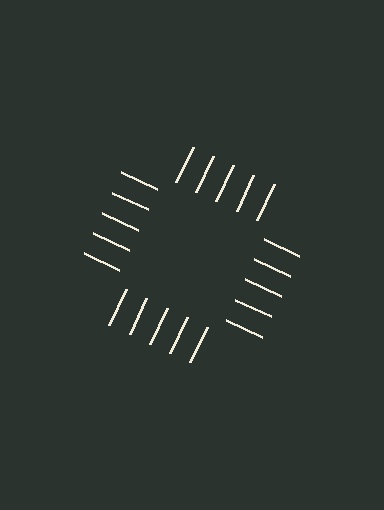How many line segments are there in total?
20 — 5 along each of the 4 edges.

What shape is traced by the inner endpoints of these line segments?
An illusory square — the line segments terminate on its edges but no continuous stroke is drawn.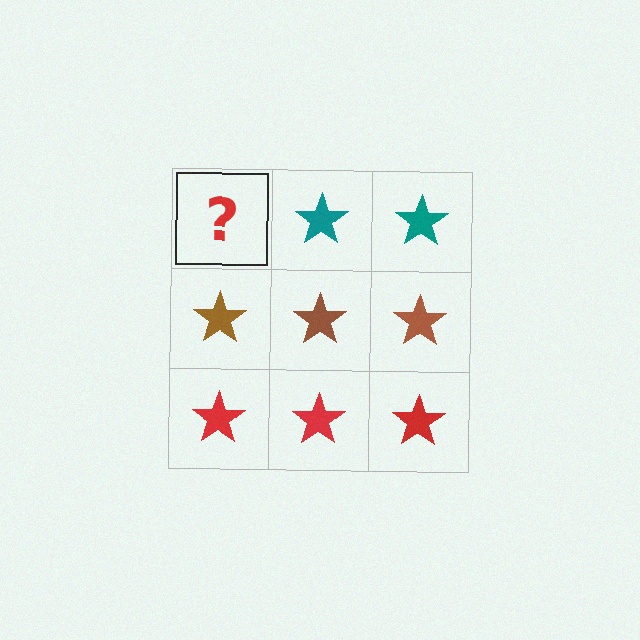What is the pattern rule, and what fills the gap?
The rule is that each row has a consistent color. The gap should be filled with a teal star.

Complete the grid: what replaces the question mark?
The question mark should be replaced with a teal star.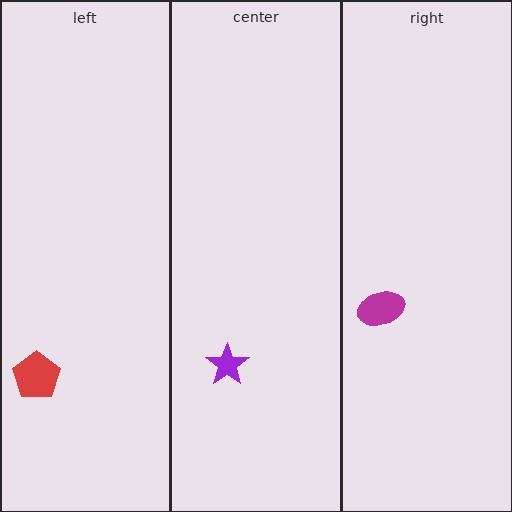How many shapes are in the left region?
1.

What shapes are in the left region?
The red pentagon.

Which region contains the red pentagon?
The left region.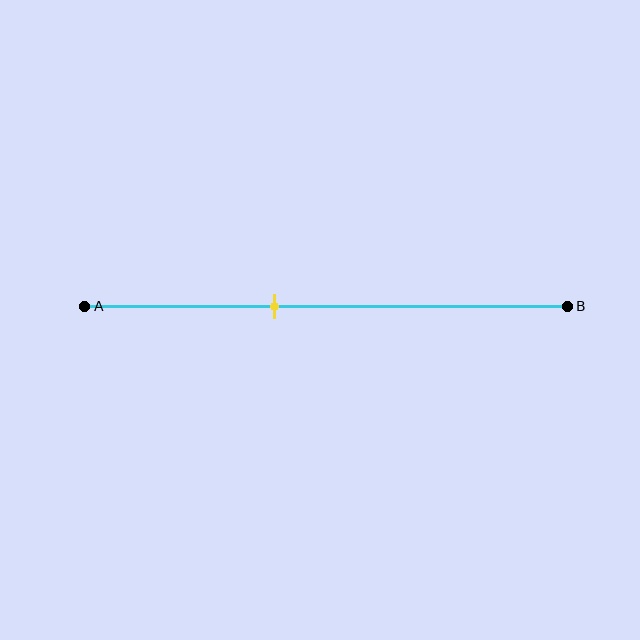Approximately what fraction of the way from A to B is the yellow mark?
The yellow mark is approximately 40% of the way from A to B.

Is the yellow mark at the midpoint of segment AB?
No, the mark is at about 40% from A, not at the 50% midpoint.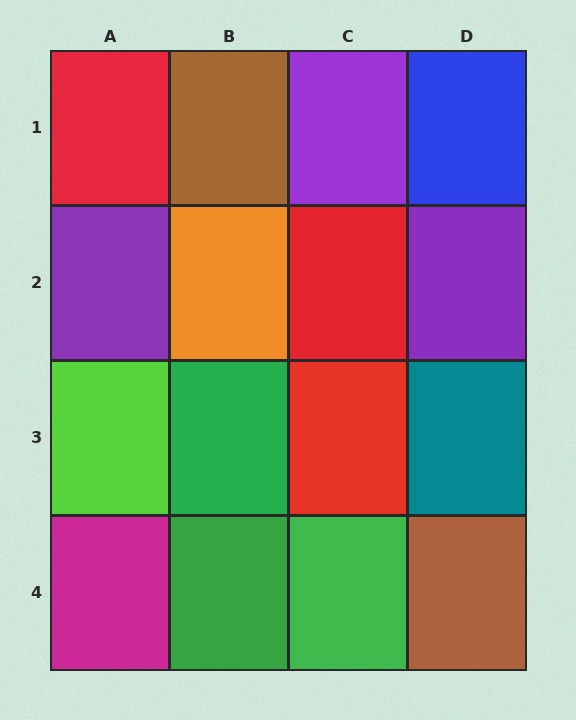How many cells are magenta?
1 cell is magenta.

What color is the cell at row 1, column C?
Purple.